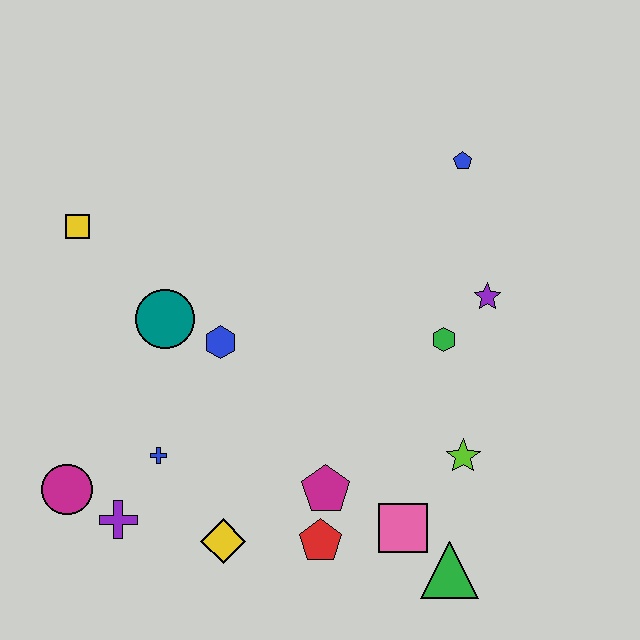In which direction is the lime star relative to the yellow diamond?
The lime star is to the right of the yellow diamond.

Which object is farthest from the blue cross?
The blue pentagon is farthest from the blue cross.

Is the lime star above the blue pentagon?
No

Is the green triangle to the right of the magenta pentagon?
Yes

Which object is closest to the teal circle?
The blue hexagon is closest to the teal circle.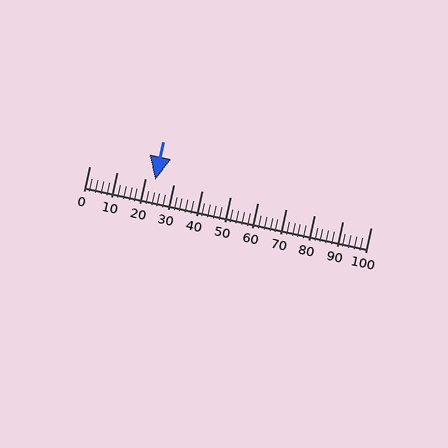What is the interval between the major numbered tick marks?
The major tick marks are spaced 10 units apart.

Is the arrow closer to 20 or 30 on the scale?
The arrow is closer to 20.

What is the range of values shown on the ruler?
The ruler shows values from 0 to 100.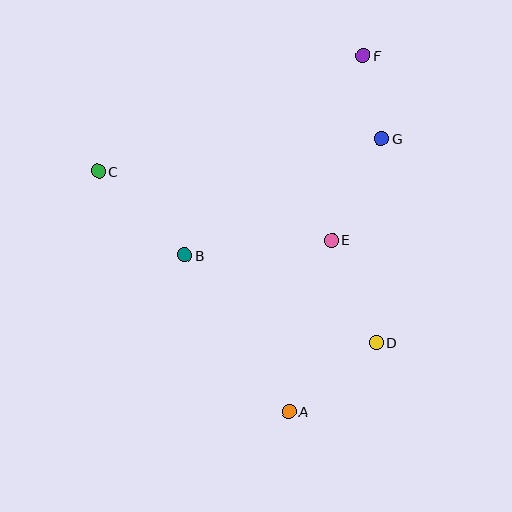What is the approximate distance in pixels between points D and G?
The distance between D and G is approximately 204 pixels.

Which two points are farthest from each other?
Points A and F are farthest from each other.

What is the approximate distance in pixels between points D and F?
The distance between D and F is approximately 287 pixels.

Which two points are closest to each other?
Points F and G are closest to each other.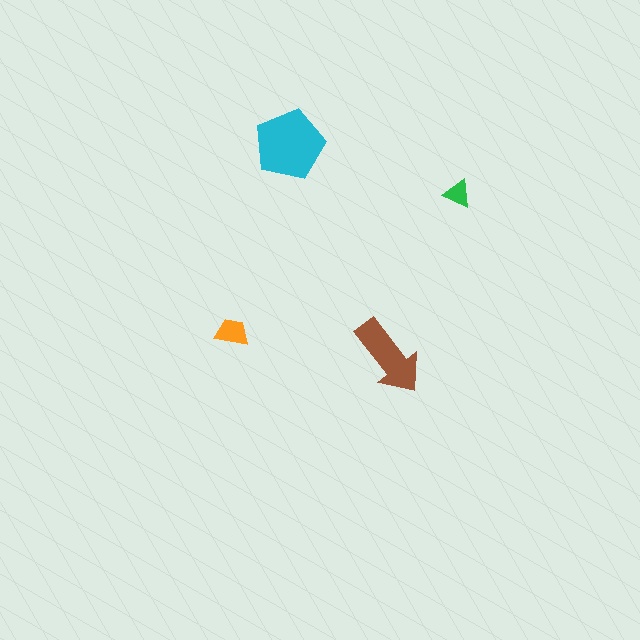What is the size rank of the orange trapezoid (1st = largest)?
3rd.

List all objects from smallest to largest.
The green triangle, the orange trapezoid, the brown arrow, the cyan pentagon.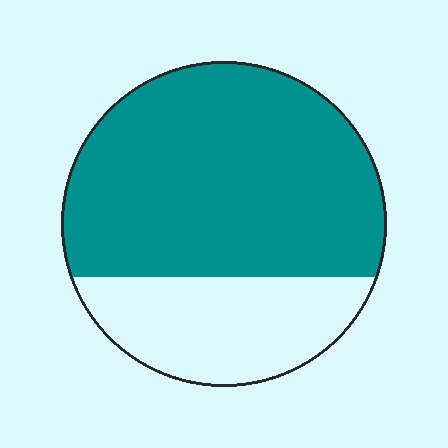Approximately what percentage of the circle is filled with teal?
Approximately 70%.